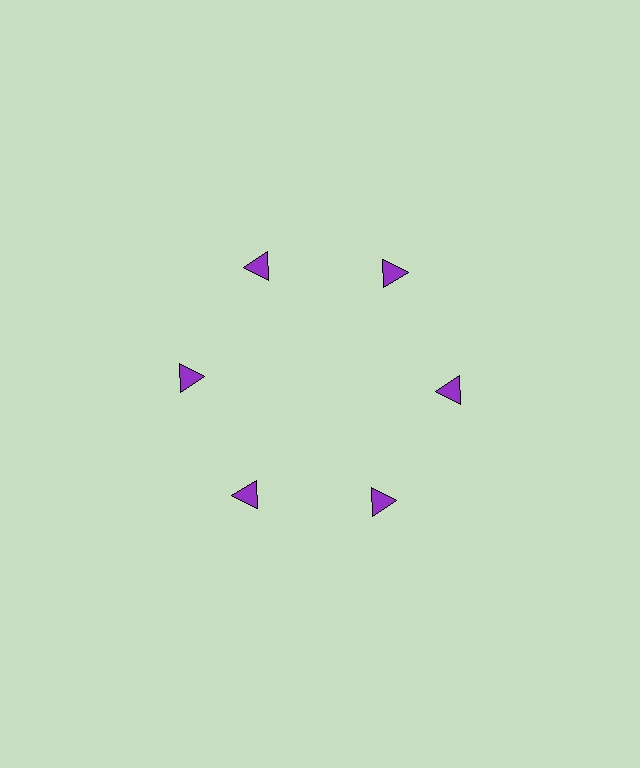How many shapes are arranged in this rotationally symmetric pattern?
There are 6 shapes, arranged in 6 groups of 1.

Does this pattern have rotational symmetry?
Yes, this pattern has 6-fold rotational symmetry. It looks the same after rotating 60 degrees around the center.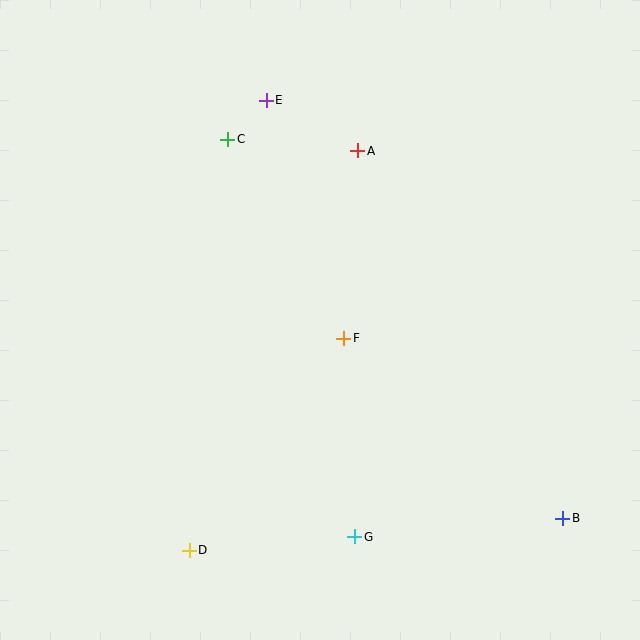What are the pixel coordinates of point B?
Point B is at (562, 518).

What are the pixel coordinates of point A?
Point A is at (358, 151).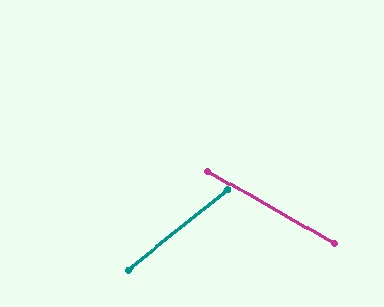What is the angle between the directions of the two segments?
Approximately 69 degrees.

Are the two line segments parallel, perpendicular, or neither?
Neither parallel nor perpendicular — they differ by about 69°.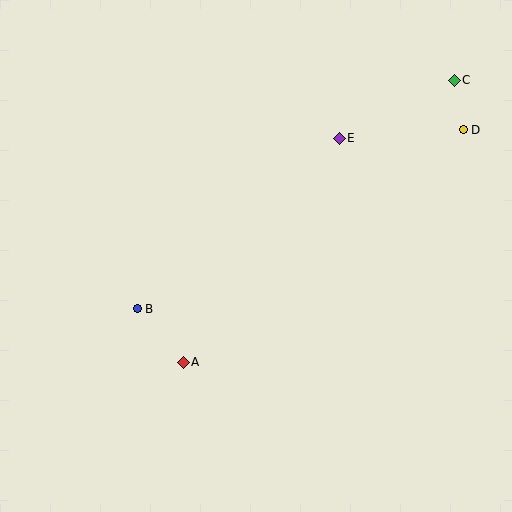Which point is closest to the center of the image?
Point A at (183, 362) is closest to the center.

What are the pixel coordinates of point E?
Point E is at (339, 138).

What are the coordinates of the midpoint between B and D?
The midpoint between B and D is at (300, 219).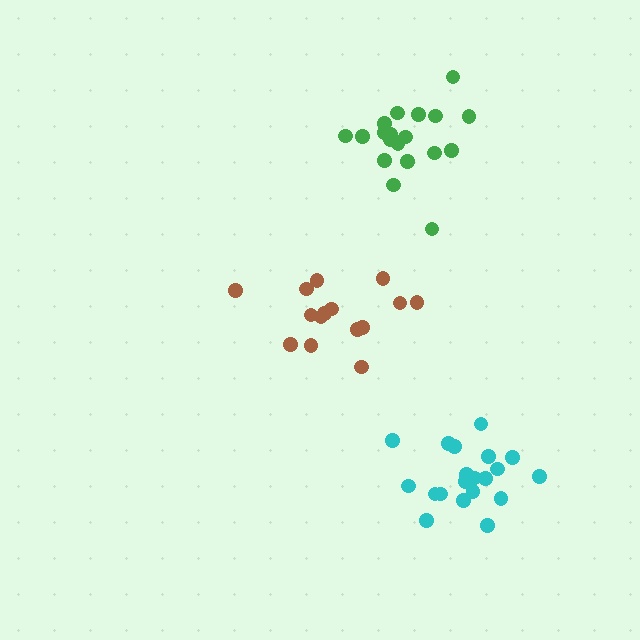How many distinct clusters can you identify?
There are 3 distinct clusters.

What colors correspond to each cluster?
The clusters are colored: brown, cyan, green.